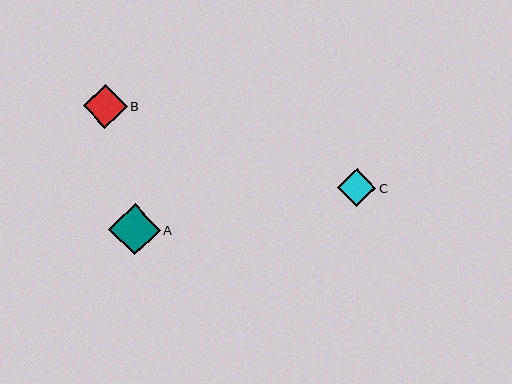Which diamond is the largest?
Diamond A is the largest with a size of approximately 52 pixels.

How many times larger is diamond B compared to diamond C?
Diamond B is approximately 1.2 times the size of diamond C.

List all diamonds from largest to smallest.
From largest to smallest: A, B, C.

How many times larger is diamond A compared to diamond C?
Diamond A is approximately 1.3 times the size of diamond C.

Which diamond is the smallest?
Diamond C is the smallest with a size of approximately 38 pixels.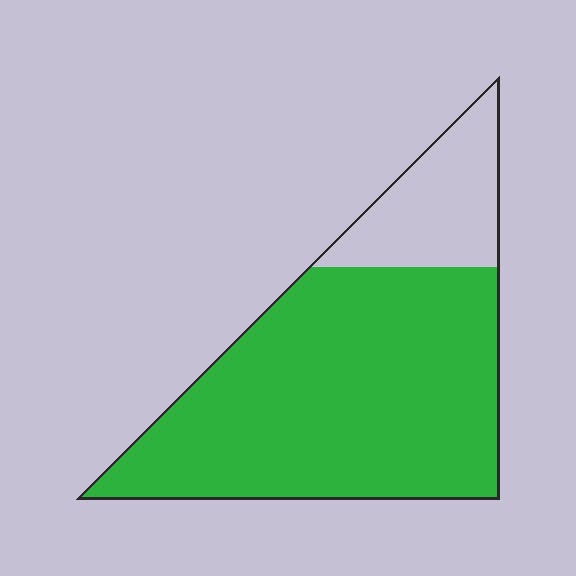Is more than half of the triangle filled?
Yes.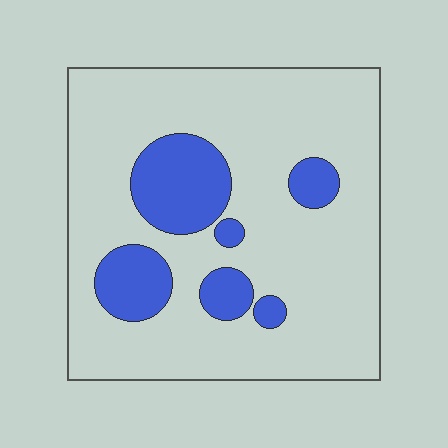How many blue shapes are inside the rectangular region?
6.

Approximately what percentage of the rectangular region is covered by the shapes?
Approximately 20%.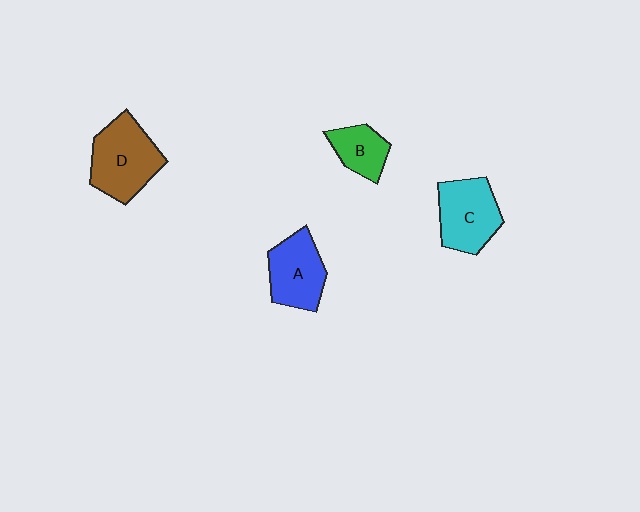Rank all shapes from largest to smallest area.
From largest to smallest: D (brown), C (cyan), A (blue), B (green).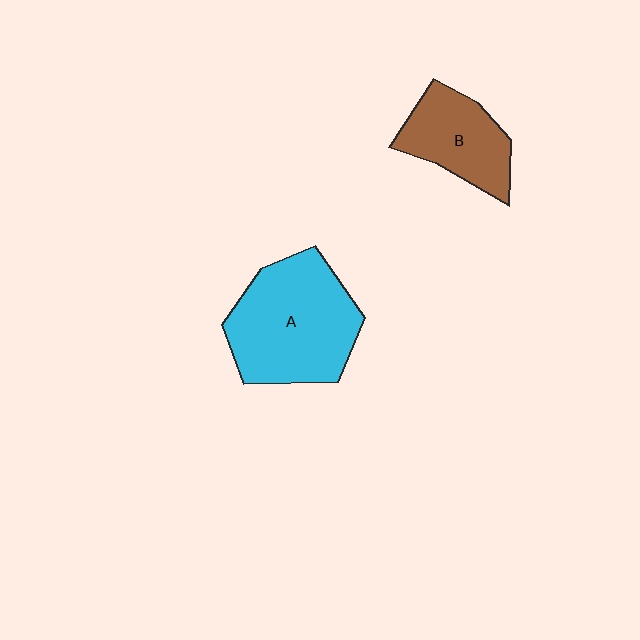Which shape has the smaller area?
Shape B (brown).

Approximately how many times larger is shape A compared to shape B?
Approximately 1.7 times.